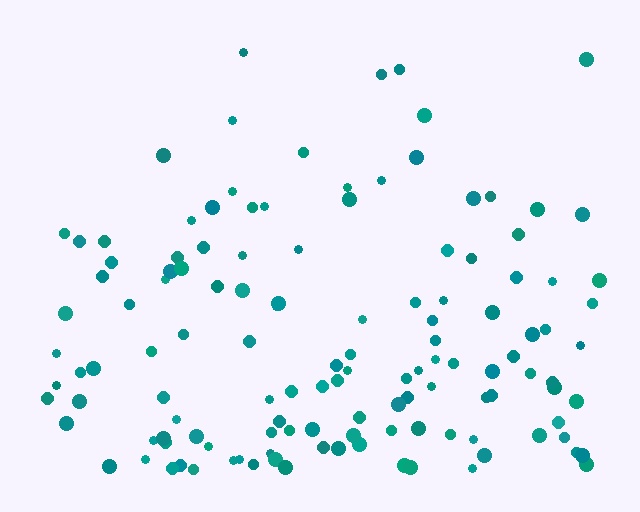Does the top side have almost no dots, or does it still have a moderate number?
Still a moderate number, just noticeably fewer than the bottom.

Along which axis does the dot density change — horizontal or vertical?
Vertical.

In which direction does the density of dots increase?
From top to bottom, with the bottom side densest.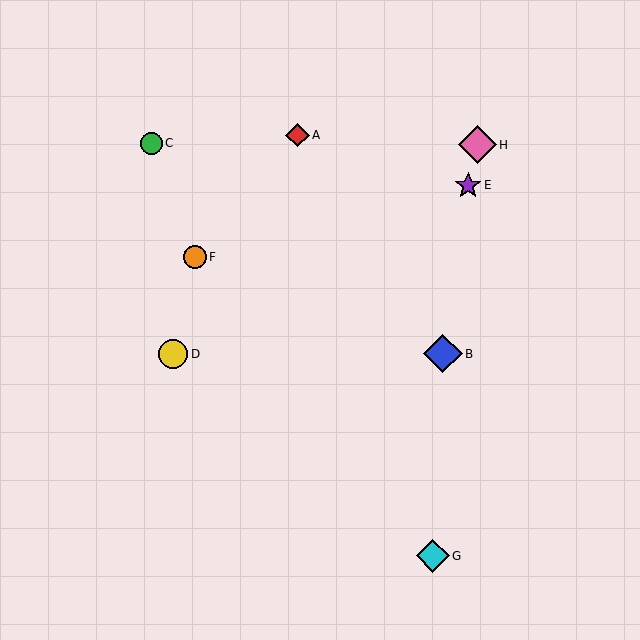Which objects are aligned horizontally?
Objects B, D are aligned horizontally.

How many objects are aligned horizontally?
2 objects (B, D) are aligned horizontally.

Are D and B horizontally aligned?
Yes, both are at y≈354.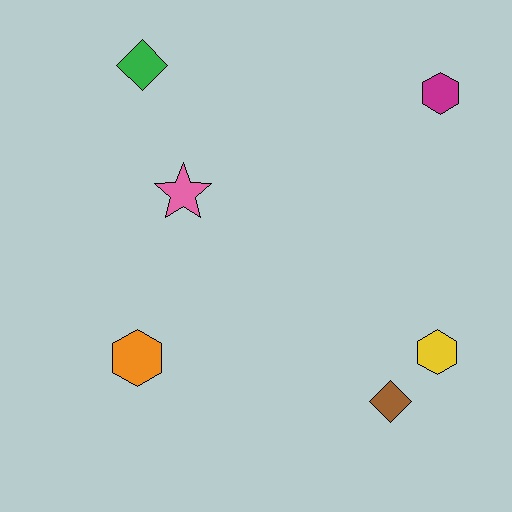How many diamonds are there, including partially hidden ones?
There are 2 diamonds.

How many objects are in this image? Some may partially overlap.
There are 6 objects.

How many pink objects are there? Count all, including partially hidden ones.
There is 1 pink object.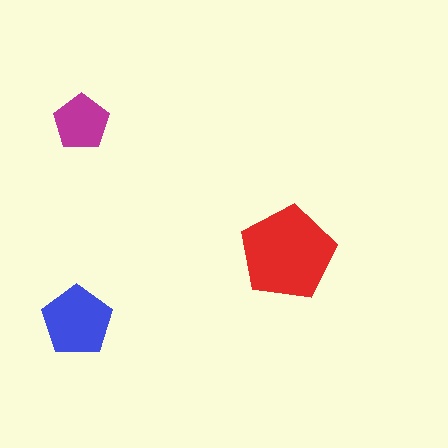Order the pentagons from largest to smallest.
the red one, the blue one, the magenta one.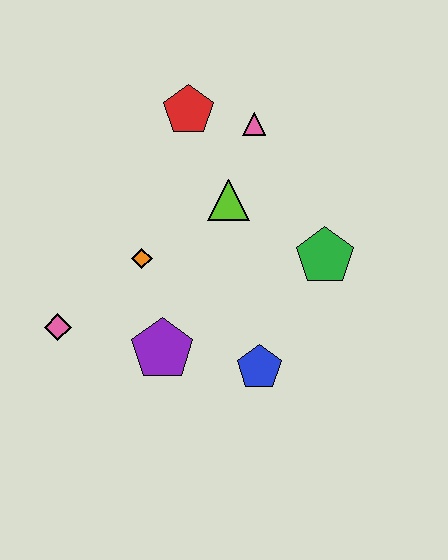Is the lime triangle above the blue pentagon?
Yes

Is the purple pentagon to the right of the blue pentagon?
No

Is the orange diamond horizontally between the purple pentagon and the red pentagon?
No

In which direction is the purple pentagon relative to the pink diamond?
The purple pentagon is to the right of the pink diamond.